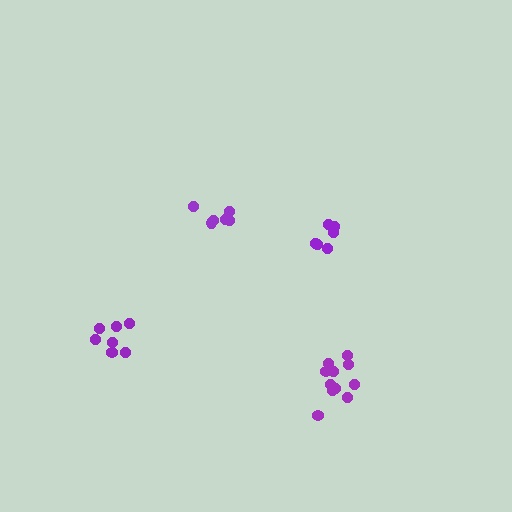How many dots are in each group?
Group 1: 6 dots, Group 2: 6 dots, Group 3: 11 dots, Group 4: 7 dots (30 total).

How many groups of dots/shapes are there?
There are 4 groups.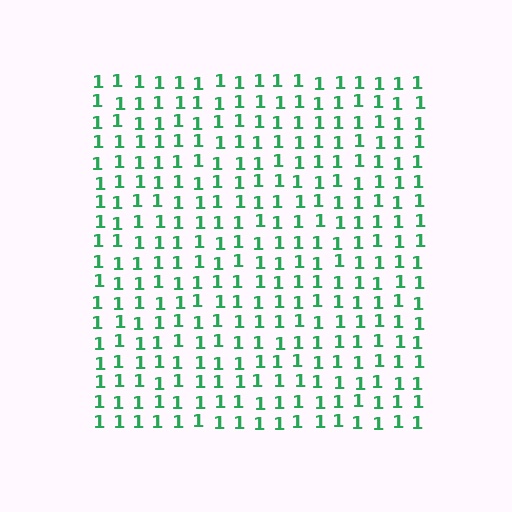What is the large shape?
The large shape is a square.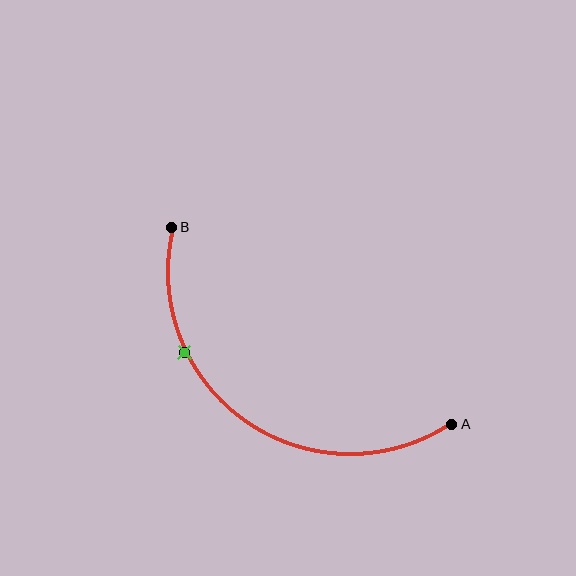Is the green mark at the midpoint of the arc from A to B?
No. The green mark lies on the arc but is closer to endpoint B. The arc midpoint would be at the point on the curve equidistant along the arc from both A and B.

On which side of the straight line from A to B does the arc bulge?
The arc bulges below and to the left of the straight line connecting A and B.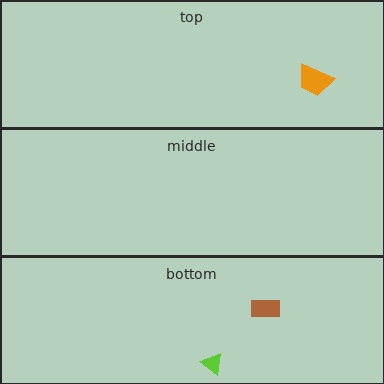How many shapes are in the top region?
1.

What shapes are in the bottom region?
The lime triangle, the brown rectangle.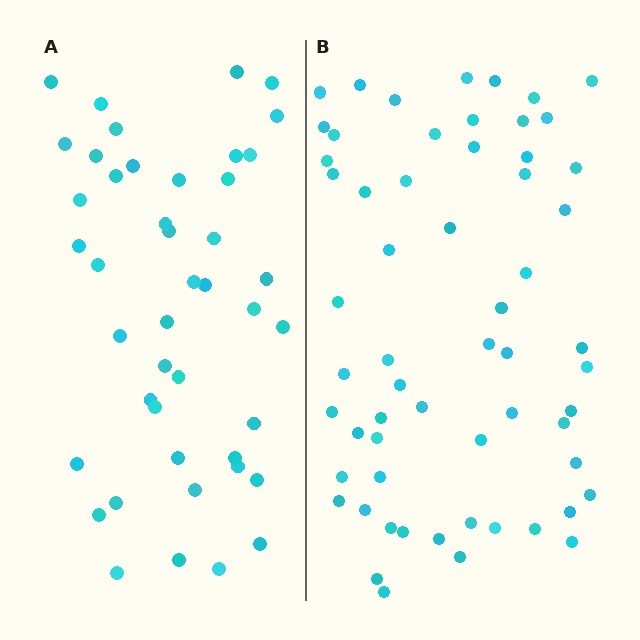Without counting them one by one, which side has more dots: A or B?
Region B (the right region) has more dots.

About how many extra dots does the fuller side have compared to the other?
Region B has approximately 15 more dots than region A.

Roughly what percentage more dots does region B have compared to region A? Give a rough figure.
About 35% more.